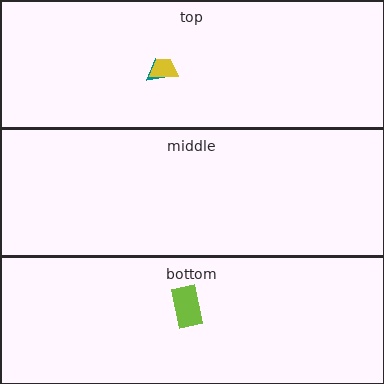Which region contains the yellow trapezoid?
The top region.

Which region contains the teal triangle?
The top region.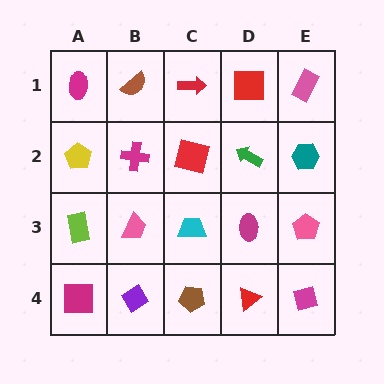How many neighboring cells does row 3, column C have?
4.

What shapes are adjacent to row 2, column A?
A magenta ellipse (row 1, column A), a lime rectangle (row 3, column A), a magenta cross (row 2, column B).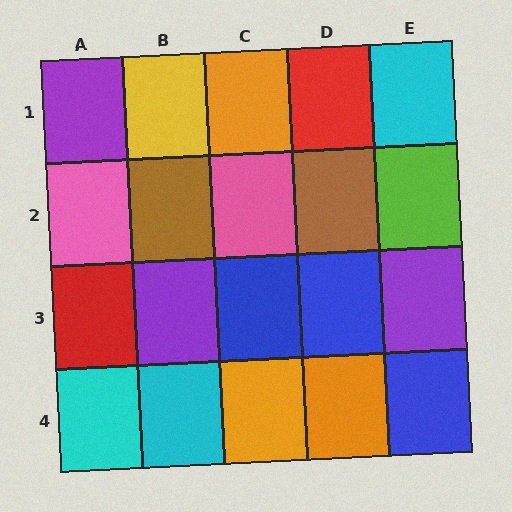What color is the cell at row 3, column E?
Purple.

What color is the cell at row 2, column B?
Brown.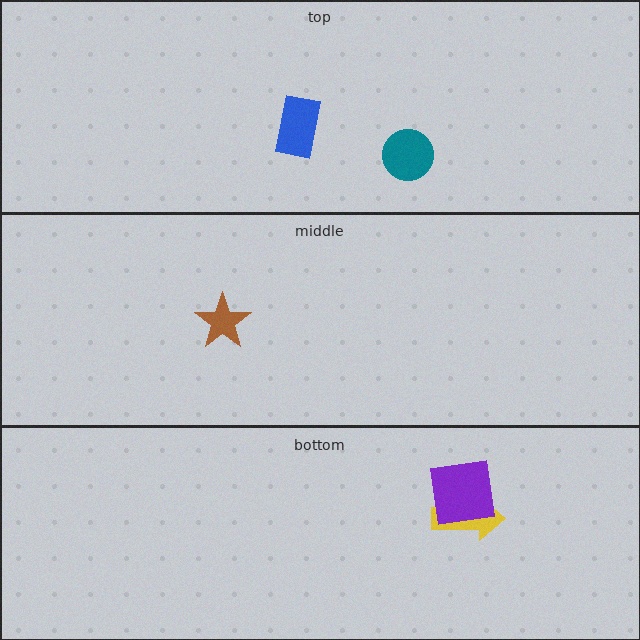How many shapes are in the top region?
2.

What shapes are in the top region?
The teal circle, the blue rectangle.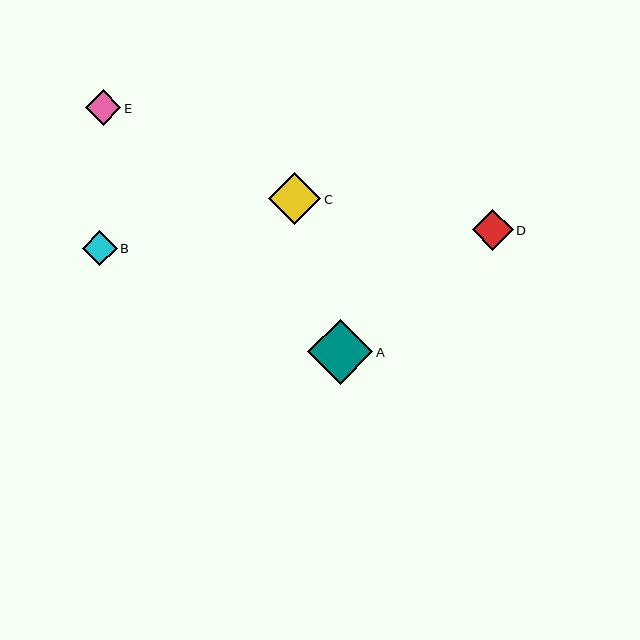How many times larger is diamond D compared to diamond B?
Diamond D is approximately 1.2 times the size of diamond B.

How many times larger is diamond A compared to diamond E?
Diamond A is approximately 1.8 times the size of diamond E.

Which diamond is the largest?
Diamond A is the largest with a size of approximately 65 pixels.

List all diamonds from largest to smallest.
From largest to smallest: A, C, D, E, B.